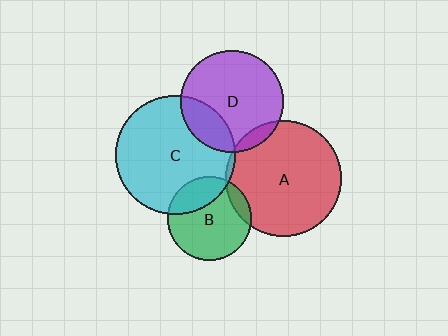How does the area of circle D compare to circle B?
Approximately 1.5 times.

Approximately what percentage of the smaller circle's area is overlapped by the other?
Approximately 25%.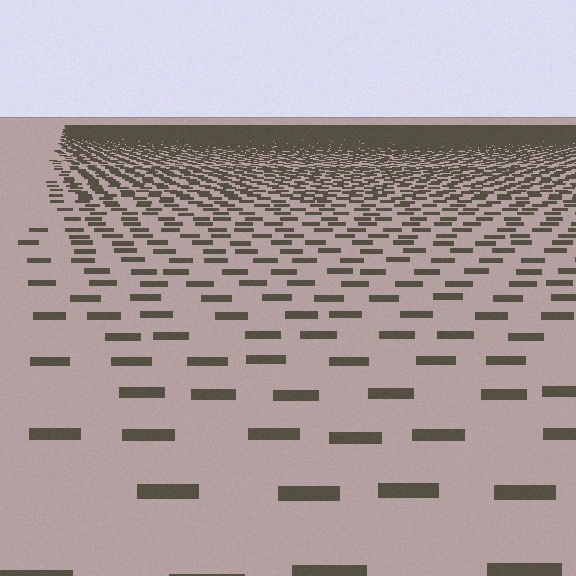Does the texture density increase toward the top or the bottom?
Density increases toward the top.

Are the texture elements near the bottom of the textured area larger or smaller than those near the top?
Larger. Near the bottom, elements are closer to the viewer and appear at a bigger on-screen size.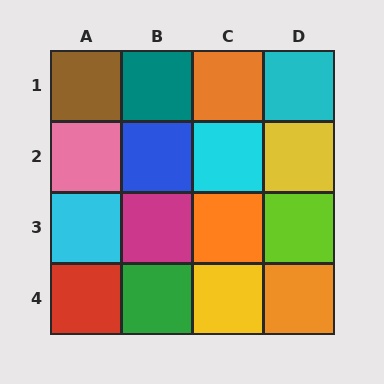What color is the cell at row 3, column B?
Magenta.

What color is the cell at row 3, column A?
Cyan.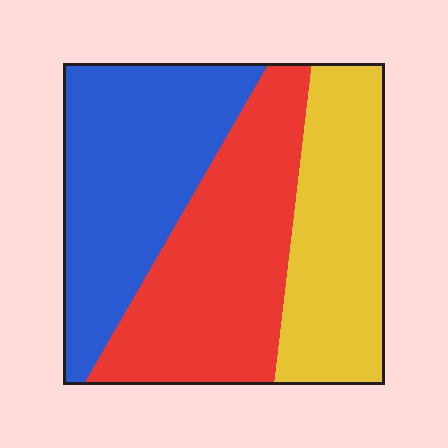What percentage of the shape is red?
Red covers about 35% of the shape.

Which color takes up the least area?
Yellow, at roughly 30%.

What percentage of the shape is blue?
Blue covers roughly 35% of the shape.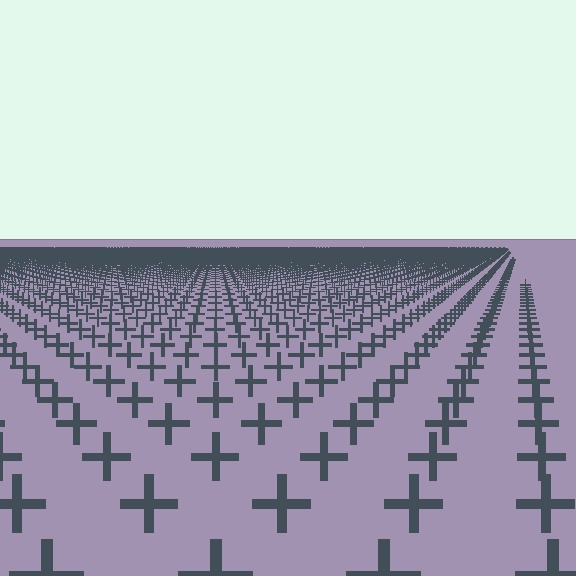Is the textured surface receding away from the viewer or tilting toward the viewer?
The surface is receding away from the viewer. Texture elements get smaller and denser toward the top.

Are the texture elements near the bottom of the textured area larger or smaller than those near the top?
Larger. Near the bottom, elements are closer to the viewer and appear at a bigger on-screen size.